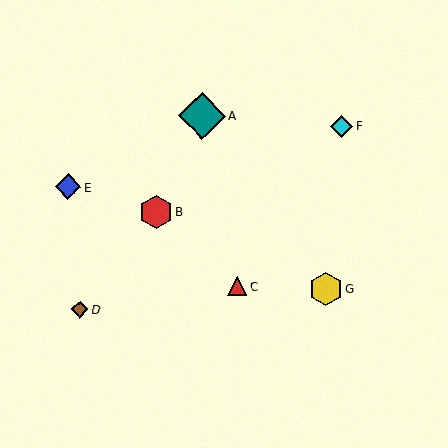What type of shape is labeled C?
Shape C is a red triangle.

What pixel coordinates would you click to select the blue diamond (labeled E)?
Click at (68, 187) to select the blue diamond E.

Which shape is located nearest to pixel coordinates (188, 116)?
The teal diamond (labeled A) at (202, 116) is nearest to that location.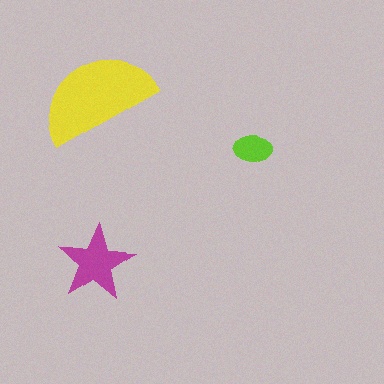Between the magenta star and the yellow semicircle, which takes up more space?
The yellow semicircle.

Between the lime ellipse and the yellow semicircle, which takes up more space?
The yellow semicircle.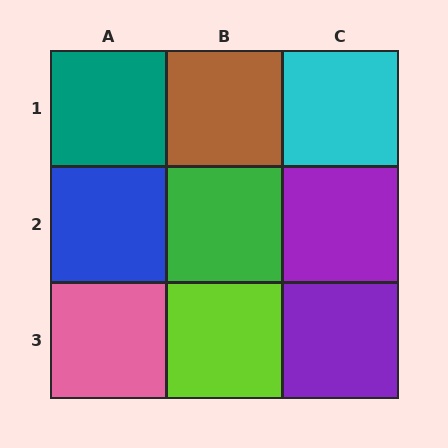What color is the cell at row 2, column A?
Blue.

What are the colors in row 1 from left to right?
Teal, brown, cyan.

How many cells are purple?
2 cells are purple.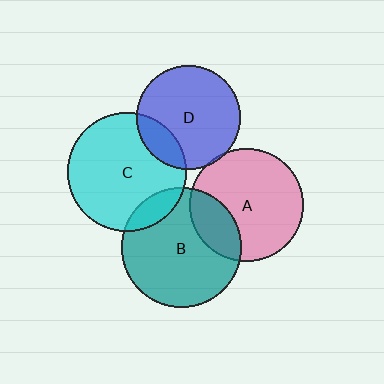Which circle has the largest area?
Circle B (teal).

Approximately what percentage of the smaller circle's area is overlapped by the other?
Approximately 10%.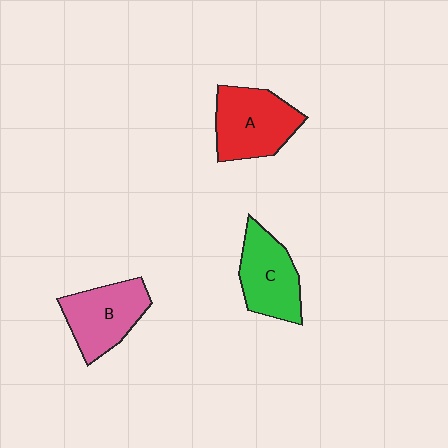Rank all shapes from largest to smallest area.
From largest to smallest: A (red), B (pink), C (green).